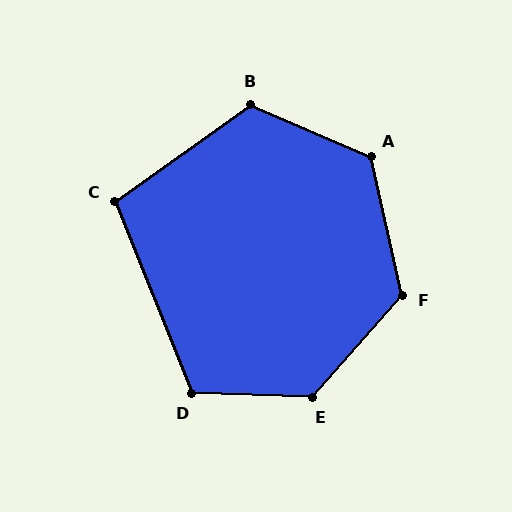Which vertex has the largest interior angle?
E, at approximately 130 degrees.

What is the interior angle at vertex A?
Approximately 126 degrees (obtuse).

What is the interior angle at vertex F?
Approximately 125 degrees (obtuse).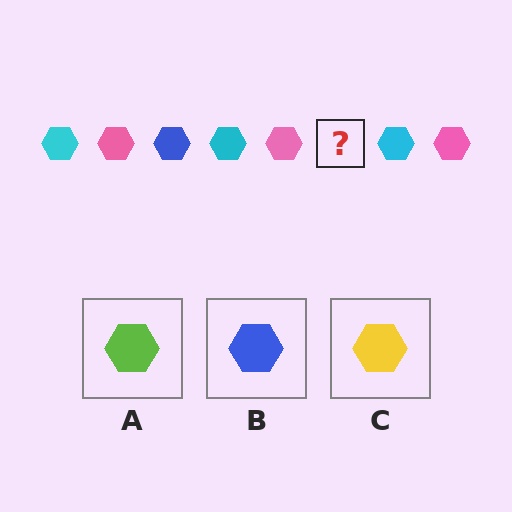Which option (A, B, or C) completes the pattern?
B.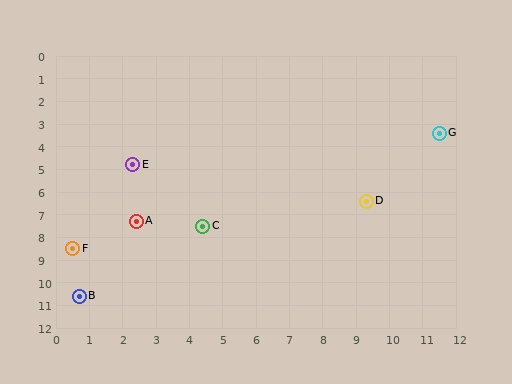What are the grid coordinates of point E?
Point E is at approximately (2.3, 4.8).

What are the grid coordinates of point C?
Point C is at approximately (4.4, 7.5).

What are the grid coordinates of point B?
Point B is at approximately (0.7, 10.6).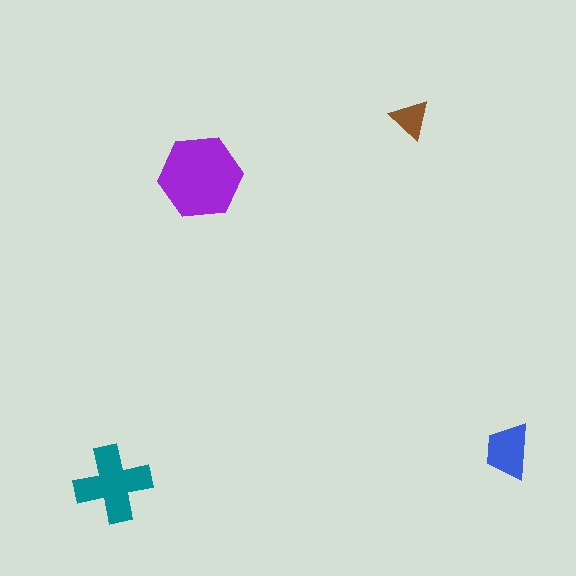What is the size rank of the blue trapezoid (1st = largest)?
3rd.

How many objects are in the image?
There are 4 objects in the image.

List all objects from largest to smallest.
The purple hexagon, the teal cross, the blue trapezoid, the brown triangle.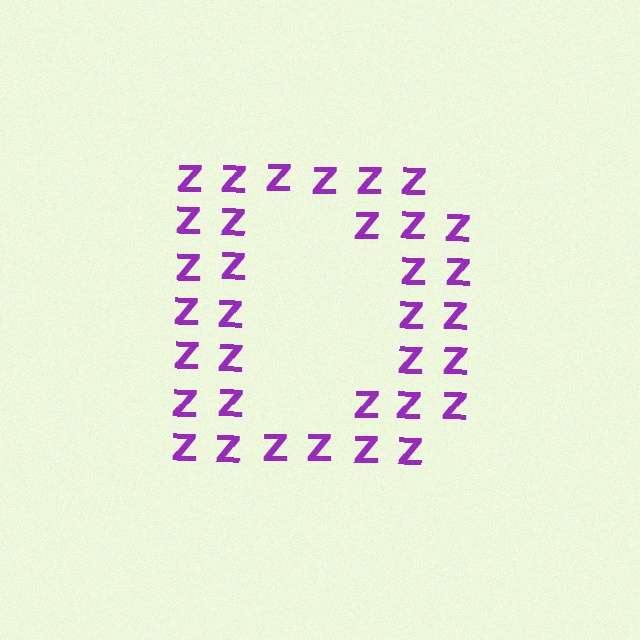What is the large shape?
The large shape is the letter D.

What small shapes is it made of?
It is made of small letter Z's.